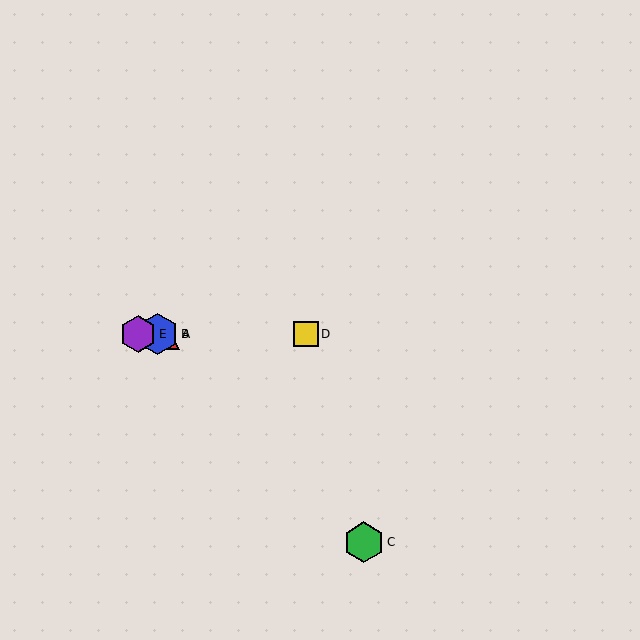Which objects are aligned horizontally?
Objects A, B, D, E are aligned horizontally.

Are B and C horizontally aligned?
No, B is at y≈334 and C is at y≈542.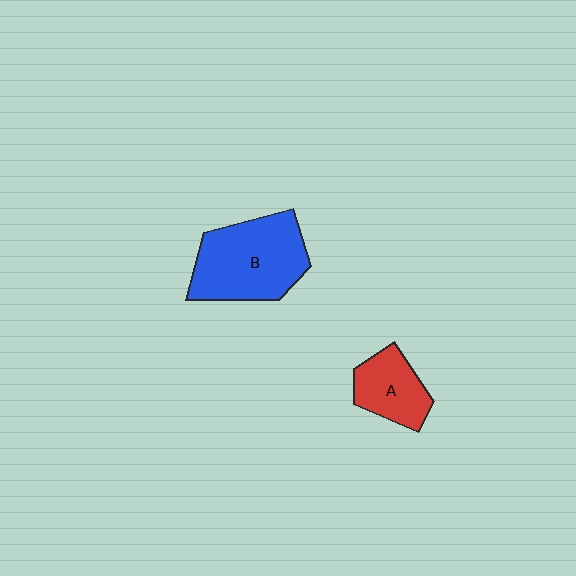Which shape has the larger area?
Shape B (blue).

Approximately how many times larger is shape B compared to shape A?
Approximately 1.9 times.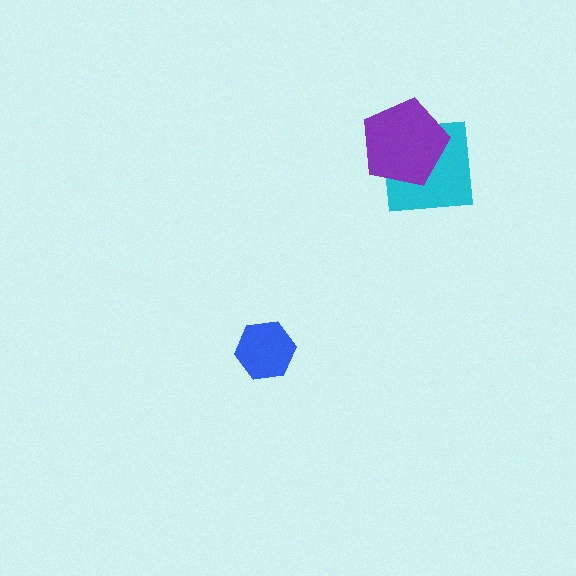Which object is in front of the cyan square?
The purple pentagon is in front of the cyan square.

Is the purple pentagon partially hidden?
No, no other shape covers it.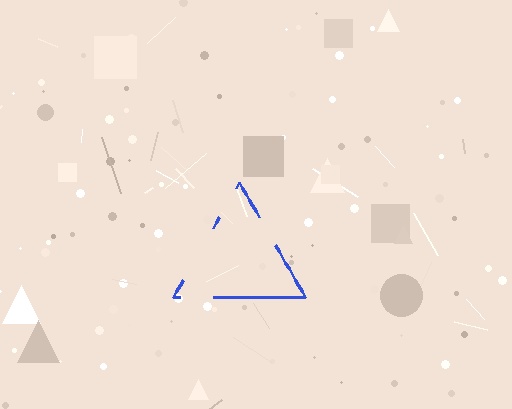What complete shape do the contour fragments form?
The contour fragments form a triangle.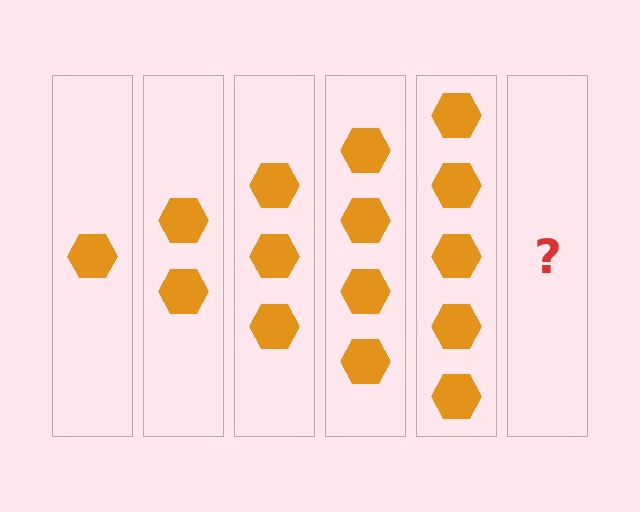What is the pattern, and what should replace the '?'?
The pattern is that each step adds one more hexagon. The '?' should be 6 hexagons.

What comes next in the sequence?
The next element should be 6 hexagons.